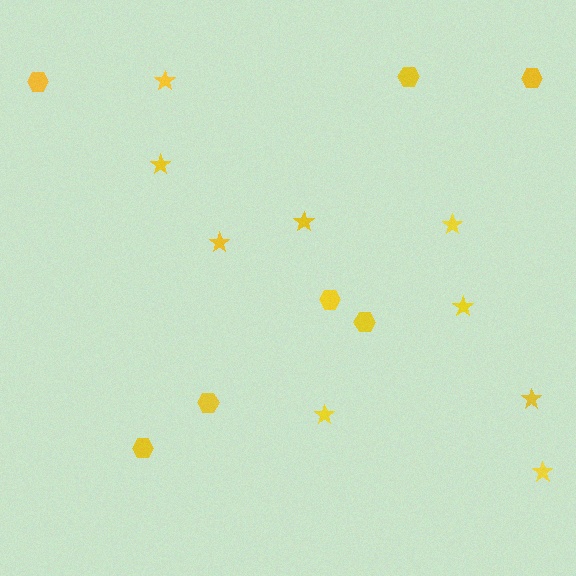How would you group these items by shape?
There are 2 groups: one group of stars (9) and one group of hexagons (7).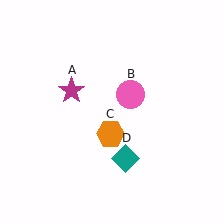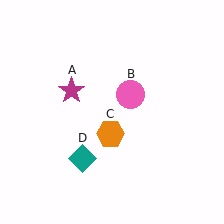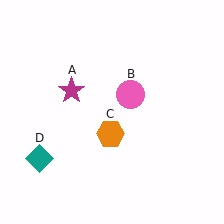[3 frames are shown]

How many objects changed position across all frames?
1 object changed position: teal diamond (object D).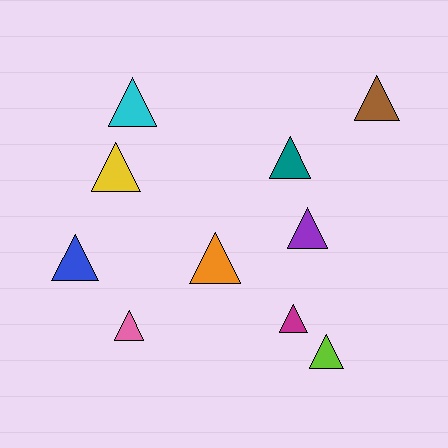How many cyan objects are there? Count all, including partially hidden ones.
There is 1 cyan object.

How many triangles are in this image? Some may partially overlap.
There are 10 triangles.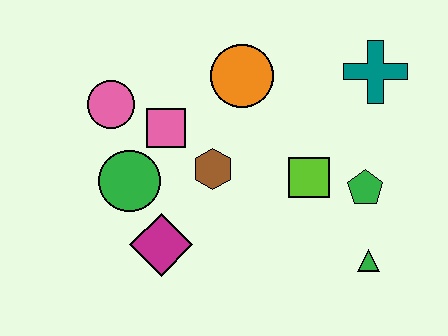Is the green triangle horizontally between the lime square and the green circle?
No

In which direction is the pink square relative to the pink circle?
The pink square is to the right of the pink circle.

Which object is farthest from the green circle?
The teal cross is farthest from the green circle.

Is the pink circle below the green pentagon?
No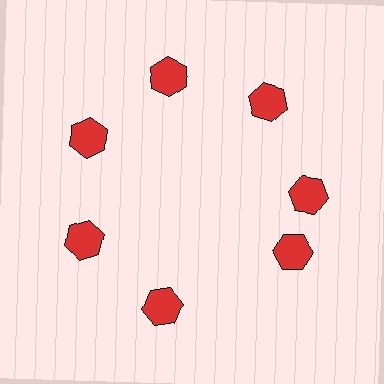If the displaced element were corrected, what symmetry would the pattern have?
It would have 7-fold rotational symmetry — the pattern would map onto itself every 51 degrees.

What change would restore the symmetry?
The symmetry would be restored by rotating it back into even spacing with its neighbors so that all 7 hexagons sit at equal angles and equal distance from the center.